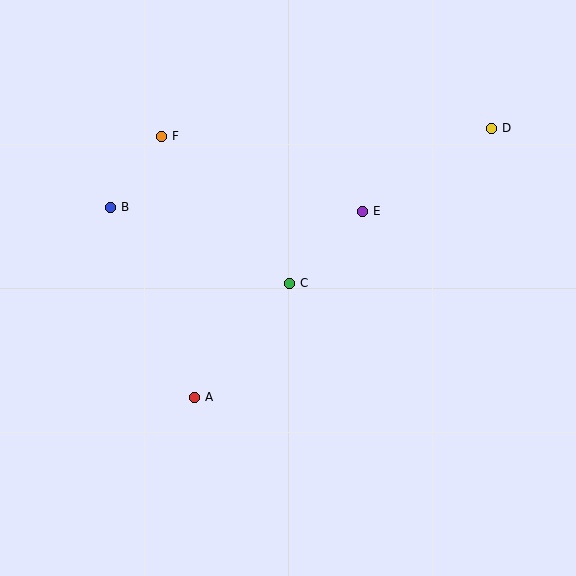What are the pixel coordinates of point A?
Point A is at (195, 397).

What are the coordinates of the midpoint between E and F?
The midpoint between E and F is at (262, 174).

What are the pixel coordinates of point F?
Point F is at (162, 136).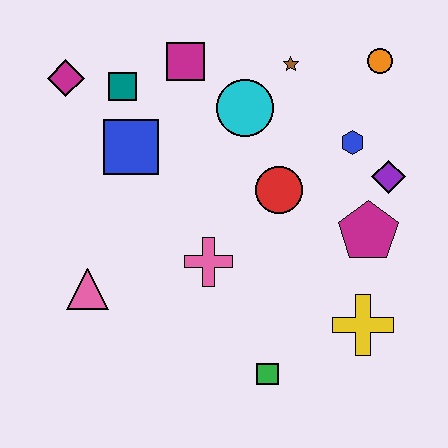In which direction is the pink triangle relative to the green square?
The pink triangle is to the left of the green square.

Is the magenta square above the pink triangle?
Yes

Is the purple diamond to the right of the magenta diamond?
Yes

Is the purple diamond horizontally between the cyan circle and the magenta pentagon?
No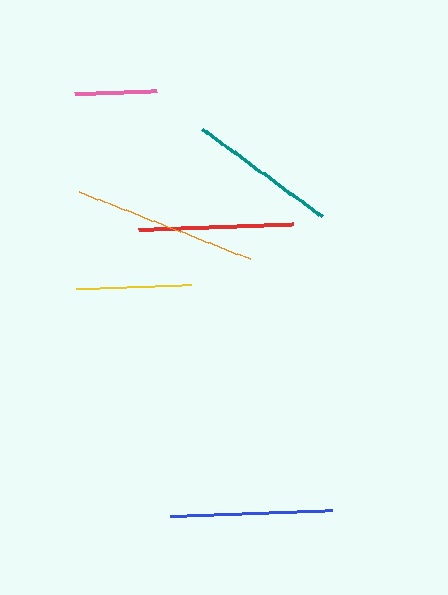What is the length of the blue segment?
The blue segment is approximately 162 pixels long.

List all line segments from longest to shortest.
From longest to shortest: orange, blue, red, teal, yellow, pink.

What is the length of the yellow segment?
The yellow segment is approximately 116 pixels long.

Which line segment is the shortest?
The pink line is the shortest at approximately 83 pixels.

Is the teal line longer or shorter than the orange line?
The orange line is longer than the teal line.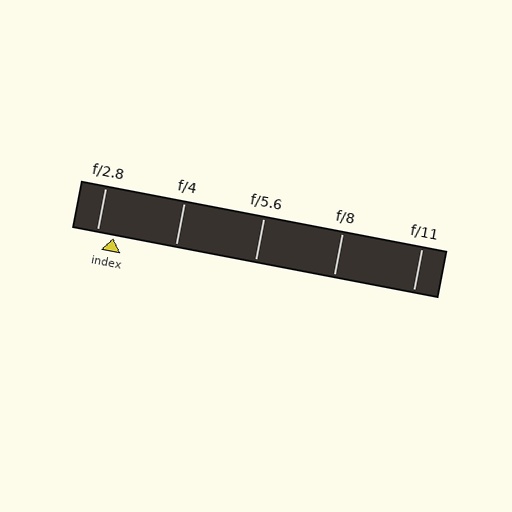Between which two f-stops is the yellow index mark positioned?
The index mark is between f/2.8 and f/4.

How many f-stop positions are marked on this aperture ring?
There are 5 f-stop positions marked.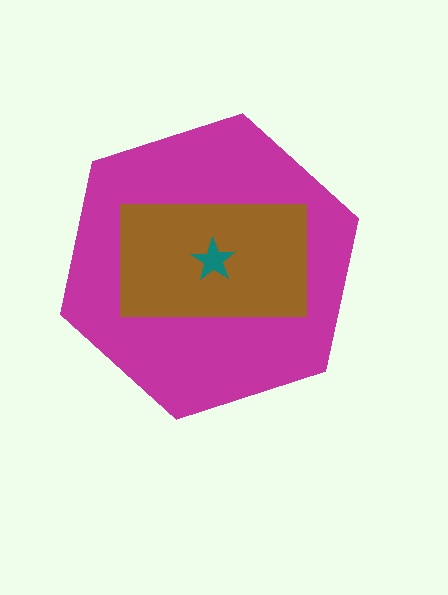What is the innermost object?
The teal star.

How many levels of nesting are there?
3.